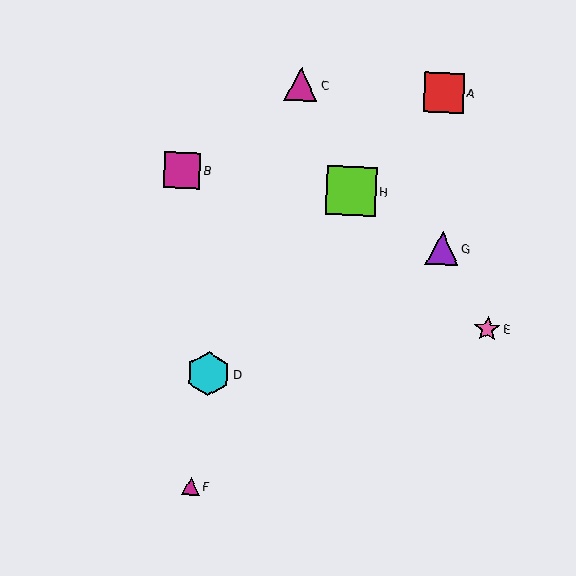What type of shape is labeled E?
Shape E is a pink star.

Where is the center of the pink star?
The center of the pink star is at (488, 329).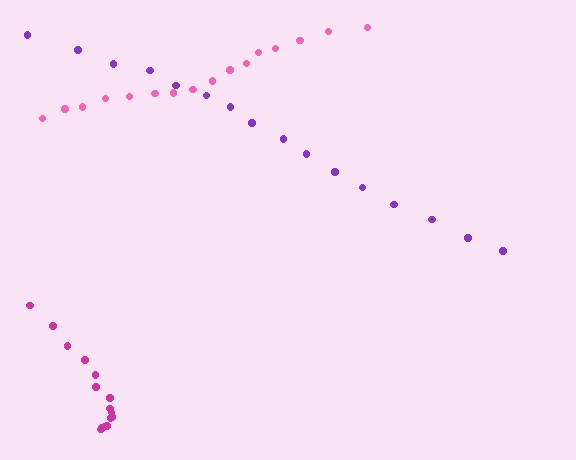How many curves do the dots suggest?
There are 3 distinct paths.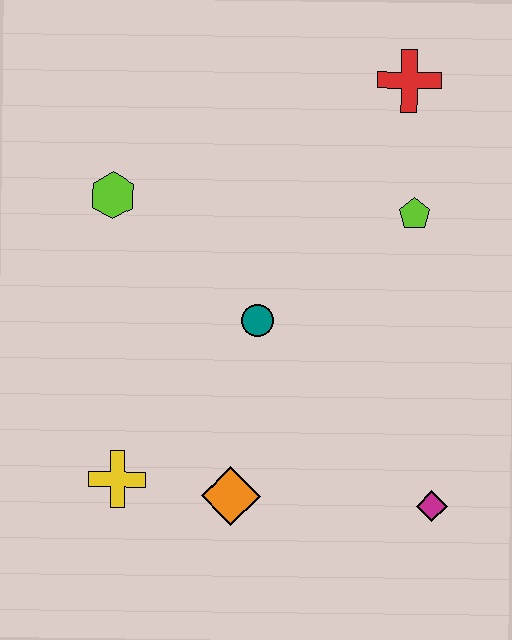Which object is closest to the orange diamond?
The yellow cross is closest to the orange diamond.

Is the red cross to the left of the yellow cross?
No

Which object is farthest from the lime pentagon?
The yellow cross is farthest from the lime pentagon.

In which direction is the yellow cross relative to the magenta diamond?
The yellow cross is to the left of the magenta diamond.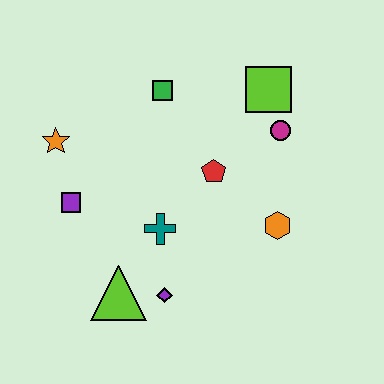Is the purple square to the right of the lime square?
No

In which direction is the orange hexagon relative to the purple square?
The orange hexagon is to the right of the purple square.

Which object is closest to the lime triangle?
The purple diamond is closest to the lime triangle.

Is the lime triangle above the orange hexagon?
No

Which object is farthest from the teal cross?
The lime square is farthest from the teal cross.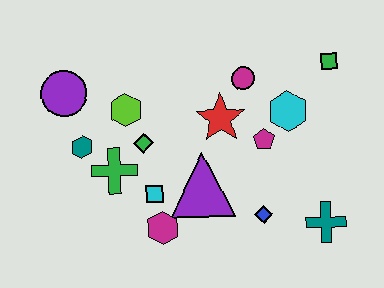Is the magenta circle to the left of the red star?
No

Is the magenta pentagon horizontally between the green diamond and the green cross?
No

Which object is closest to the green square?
The cyan hexagon is closest to the green square.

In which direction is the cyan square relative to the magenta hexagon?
The cyan square is above the magenta hexagon.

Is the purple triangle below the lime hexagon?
Yes